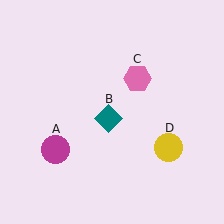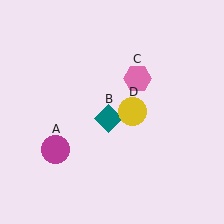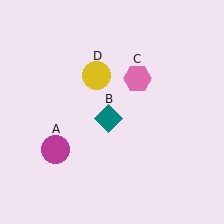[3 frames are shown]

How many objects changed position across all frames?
1 object changed position: yellow circle (object D).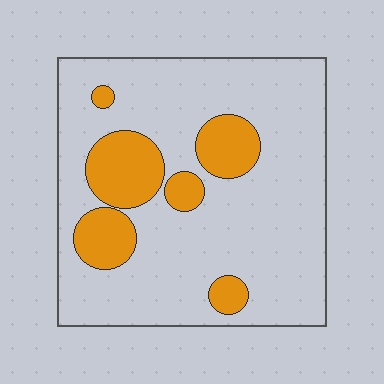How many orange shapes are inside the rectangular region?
6.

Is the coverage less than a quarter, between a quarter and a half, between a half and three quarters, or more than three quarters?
Less than a quarter.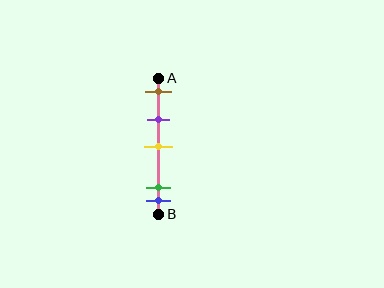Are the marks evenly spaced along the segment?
No, the marks are not evenly spaced.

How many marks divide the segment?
There are 5 marks dividing the segment.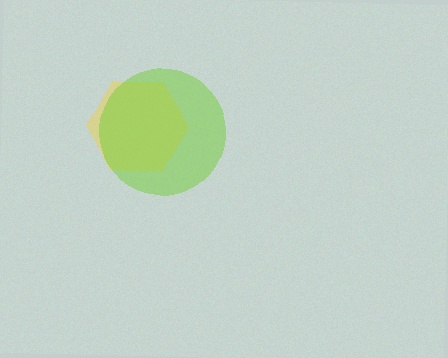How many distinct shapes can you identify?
There are 2 distinct shapes: a yellow hexagon, a lime circle.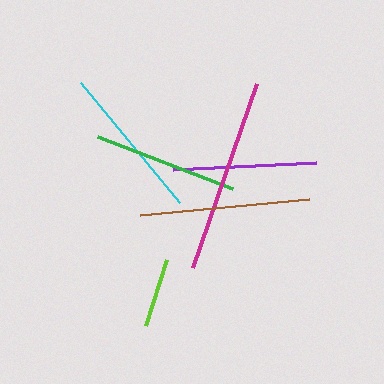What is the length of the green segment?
The green segment is approximately 145 pixels long.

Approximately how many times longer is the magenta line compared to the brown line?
The magenta line is approximately 1.1 times the length of the brown line.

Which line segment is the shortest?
The lime line is the shortest at approximately 69 pixels.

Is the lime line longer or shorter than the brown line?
The brown line is longer than the lime line.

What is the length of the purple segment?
The purple segment is approximately 143 pixels long.